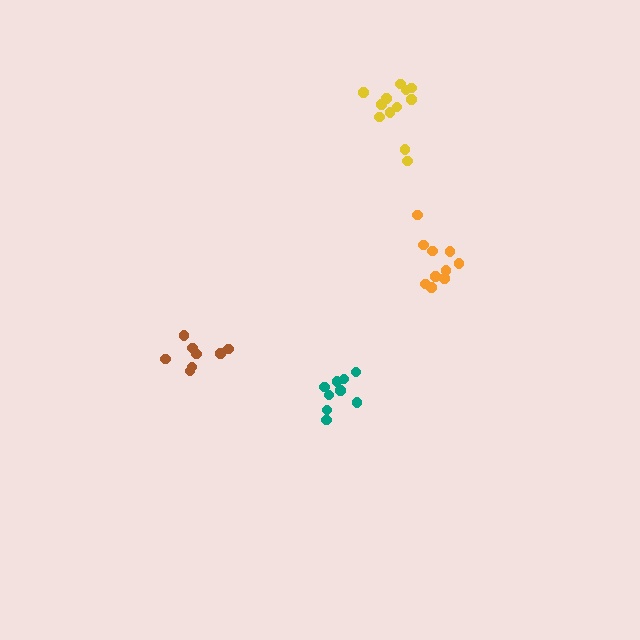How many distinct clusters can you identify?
There are 4 distinct clusters.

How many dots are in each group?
Group 1: 10 dots, Group 2: 9 dots, Group 3: 8 dots, Group 4: 12 dots (39 total).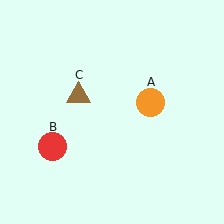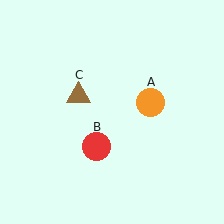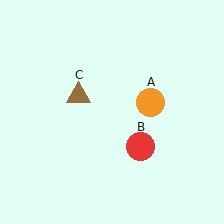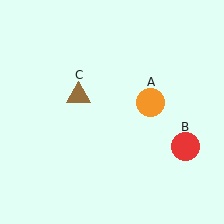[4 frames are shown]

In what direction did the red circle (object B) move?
The red circle (object B) moved right.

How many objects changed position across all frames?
1 object changed position: red circle (object B).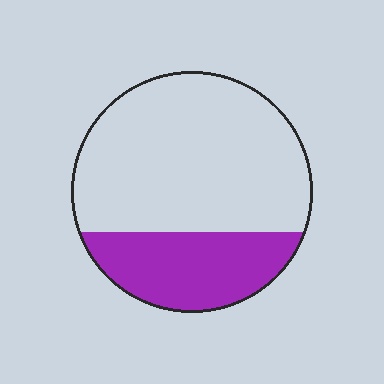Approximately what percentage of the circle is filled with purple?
Approximately 30%.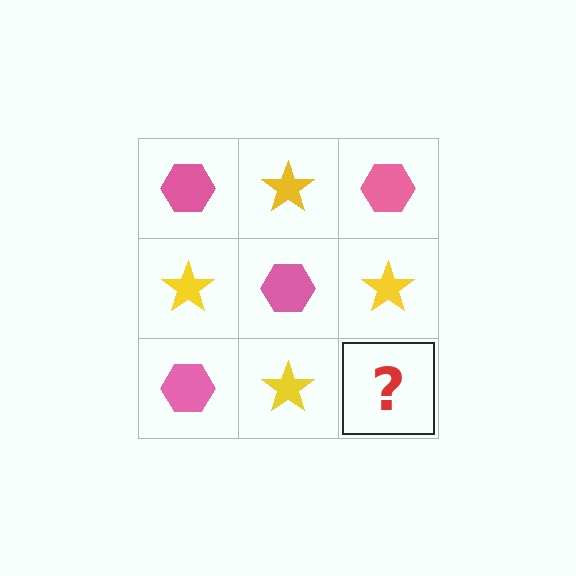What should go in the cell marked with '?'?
The missing cell should contain a pink hexagon.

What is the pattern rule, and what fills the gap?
The rule is that it alternates pink hexagon and yellow star in a checkerboard pattern. The gap should be filled with a pink hexagon.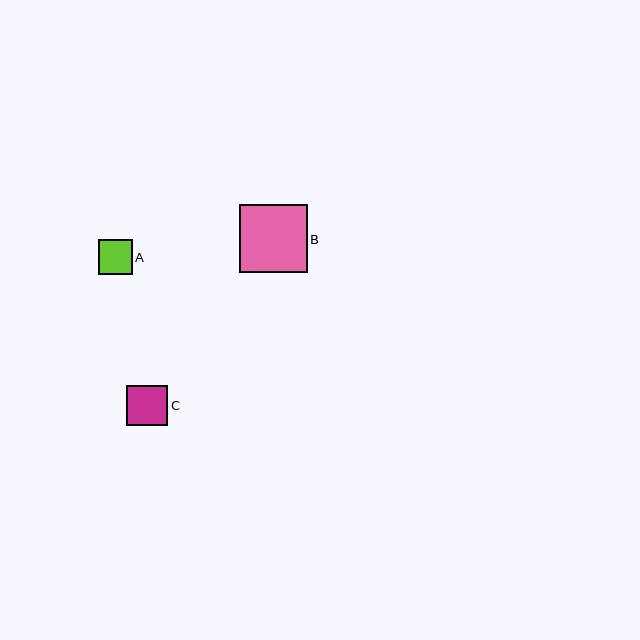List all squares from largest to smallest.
From largest to smallest: B, C, A.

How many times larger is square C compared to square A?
Square C is approximately 1.2 times the size of square A.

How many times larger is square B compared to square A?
Square B is approximately 2.0 times the size of square A.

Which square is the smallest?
Square A is the smallest with a size of approximately 34 pixels.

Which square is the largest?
Square B is the largest with a size of approximately 68 pixels.